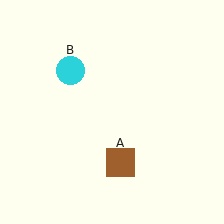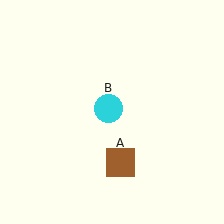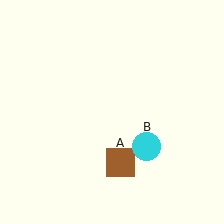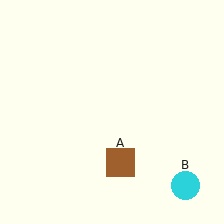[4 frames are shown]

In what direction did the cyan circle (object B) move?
The cyan circle (object B) moved down and to the right.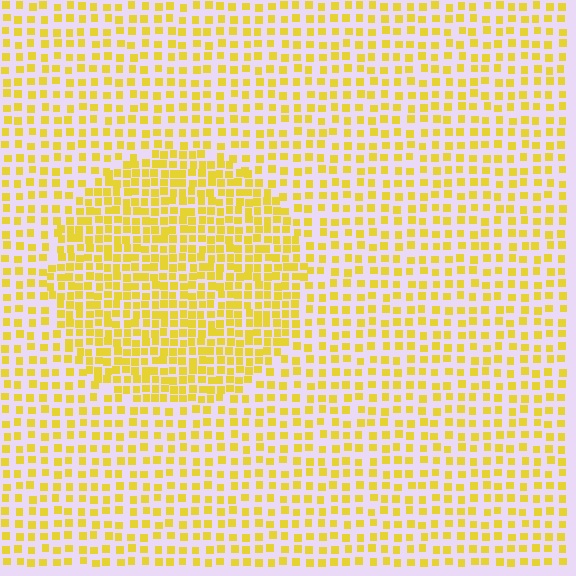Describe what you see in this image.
The image contains small yellow elements arranged at two different densities. A circle-shaped region is visible where the elements are more densely packed than the surrounding area.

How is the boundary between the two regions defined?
The boundary is defined by a change in element density (approximately 1.8x ratio). All elements are the same color, size, and shape.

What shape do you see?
I see a circle.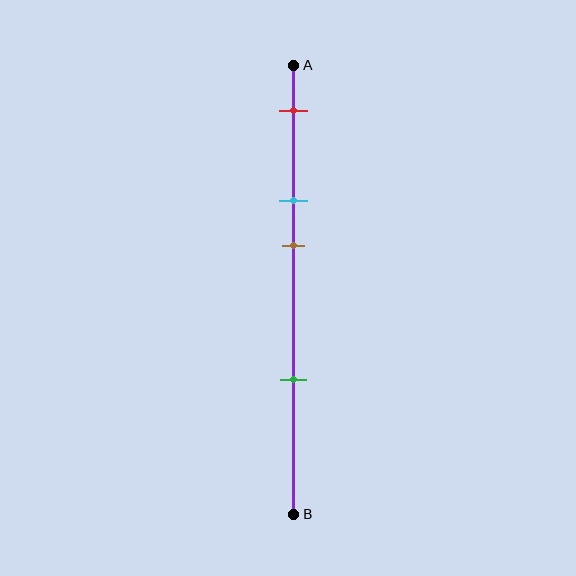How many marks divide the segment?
There are 4 marks dividing the segment.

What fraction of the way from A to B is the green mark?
The green mark is approximately 70% (0.7) of the way from A to B.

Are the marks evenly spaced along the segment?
No, the marks are not evenly spaced.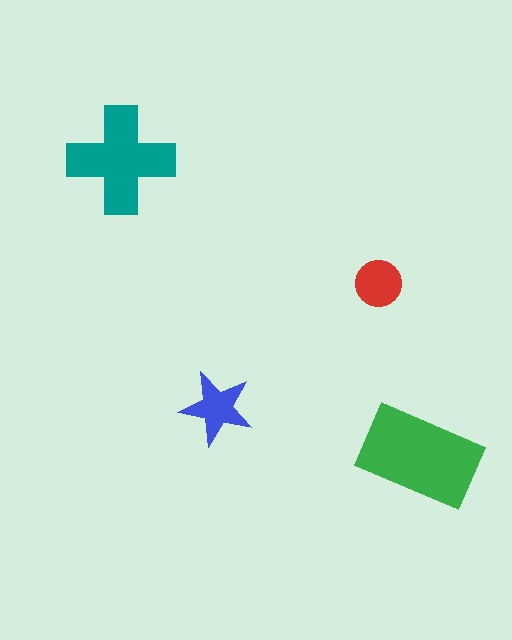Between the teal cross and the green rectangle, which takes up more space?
The green rectangle.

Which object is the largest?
The green rectangle.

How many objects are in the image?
There are 4 objects in the image.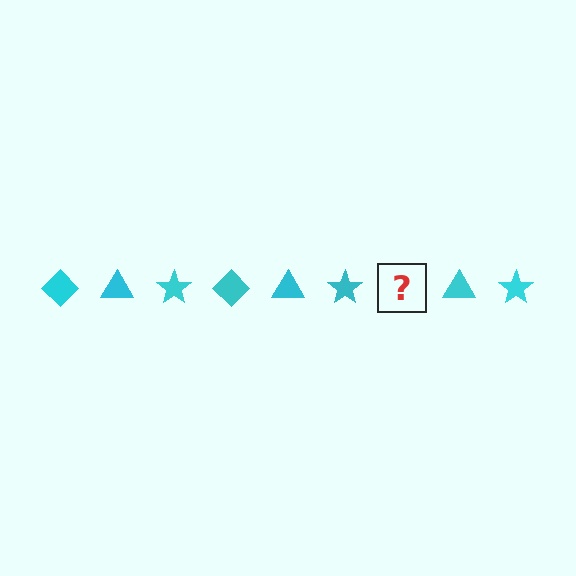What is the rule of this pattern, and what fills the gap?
The rule is that the pattern cycles through diamond, triangle, star shapes in cyan. The gap should be filled with a cyan diamond.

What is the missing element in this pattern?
The missing element is a cyan diamond.